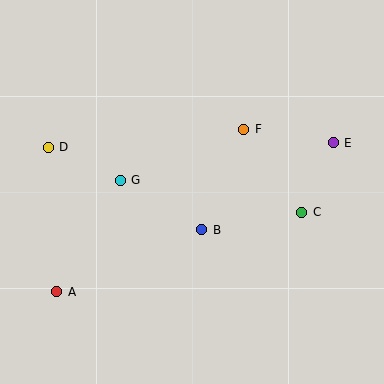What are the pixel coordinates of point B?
Point B is at (201, 230).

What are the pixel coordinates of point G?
Point G is at (120, 180).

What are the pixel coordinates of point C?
Point C is at (302, 212).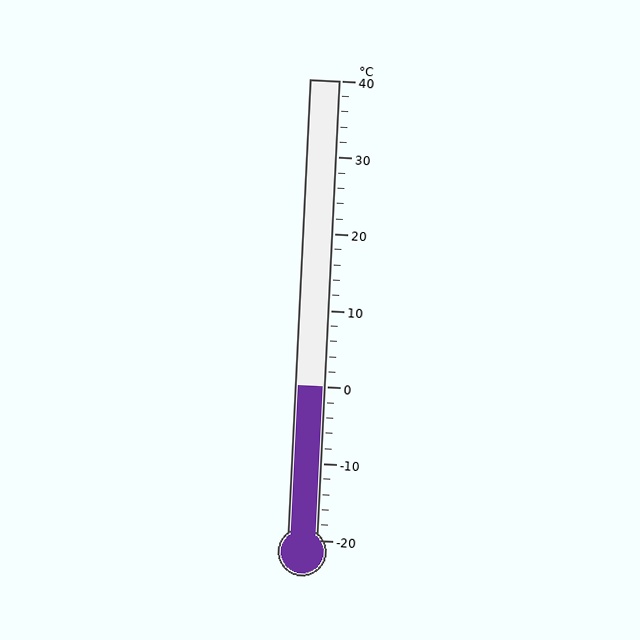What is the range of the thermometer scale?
The thermometer scale ranges from -20°C to 40°C.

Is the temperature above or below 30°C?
The temperature is below 30°C.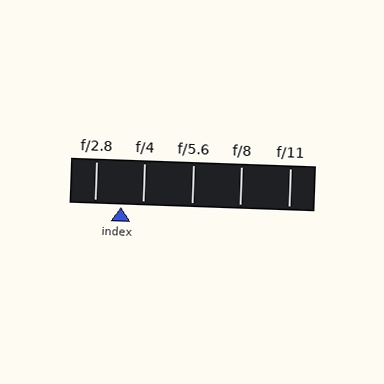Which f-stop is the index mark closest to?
The index mark is closest to f/4.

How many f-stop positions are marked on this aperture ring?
There are 5 f-stop positions marked.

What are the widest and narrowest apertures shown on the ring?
The widest aperture shown is f/2.8 and the narrowest is f/11.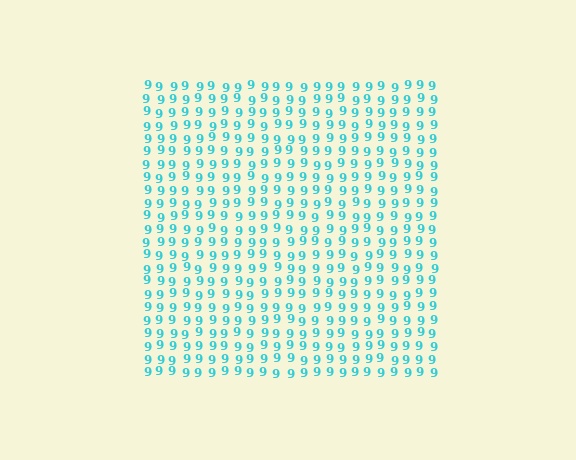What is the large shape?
The large shape is a square.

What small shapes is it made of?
It is made of small digit 9's.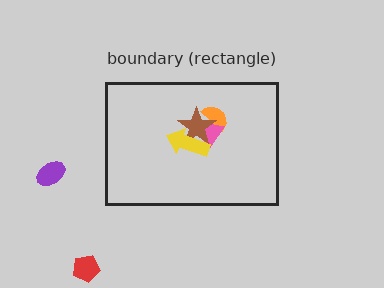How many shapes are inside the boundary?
4 inside, 2 outside.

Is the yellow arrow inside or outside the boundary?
Inside.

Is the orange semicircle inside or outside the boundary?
Inside.